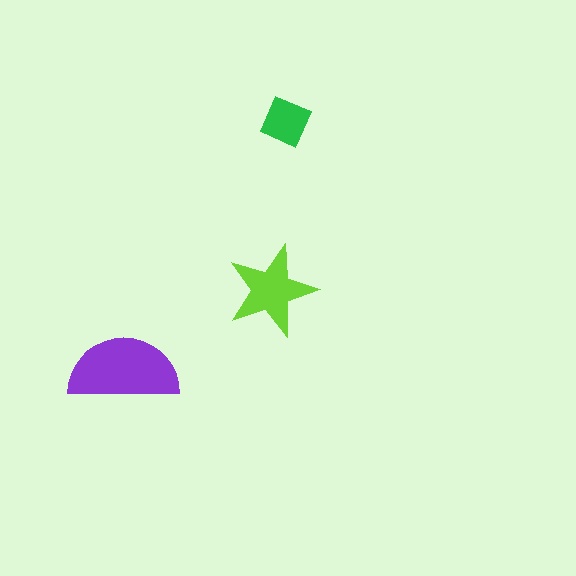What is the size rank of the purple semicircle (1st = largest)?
1st.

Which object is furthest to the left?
The purple semicircle is leftmost.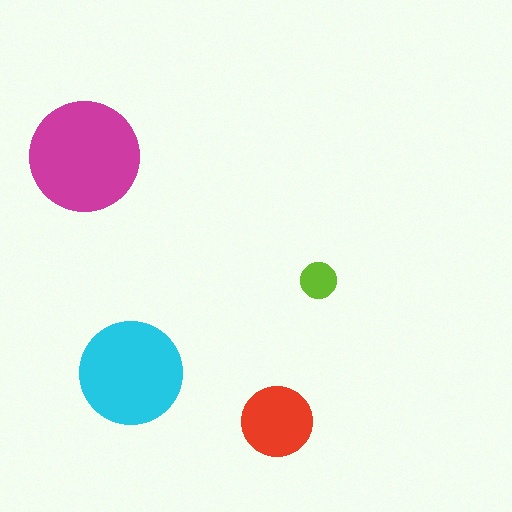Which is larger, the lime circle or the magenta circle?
The magenta one.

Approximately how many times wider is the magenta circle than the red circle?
About 1.5 times wider.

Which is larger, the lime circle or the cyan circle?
The cyan one.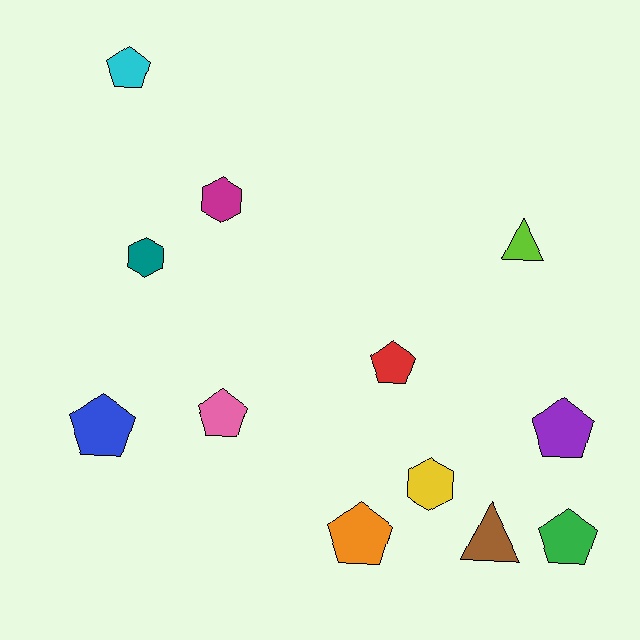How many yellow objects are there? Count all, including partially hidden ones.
There is 1 yellow object.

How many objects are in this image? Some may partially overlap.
There are 12 objects.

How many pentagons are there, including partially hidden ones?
There are 7 pentagons.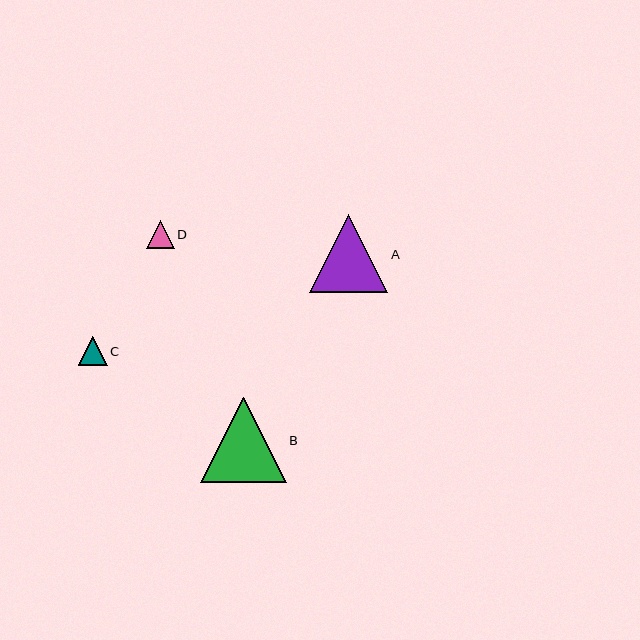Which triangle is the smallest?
Triangle D is the smallest with a size of approximately 28 pixels.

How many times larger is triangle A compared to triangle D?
Triangle A is approximately 2.8 times the size of triangle D.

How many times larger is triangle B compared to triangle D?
Triangle B is approximately 3.1 times the size of triangle D.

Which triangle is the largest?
Triangle B is the largest with a size of approximately 86 pixels.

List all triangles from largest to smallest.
From largest to smallest: B, A, C, D.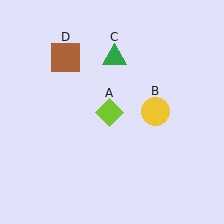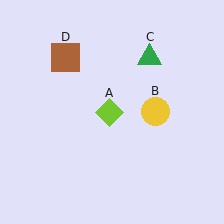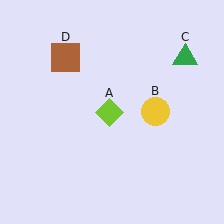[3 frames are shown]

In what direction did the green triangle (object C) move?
The green triangle (object C) moved right.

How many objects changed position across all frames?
1 object changed position: green triangle (object C).